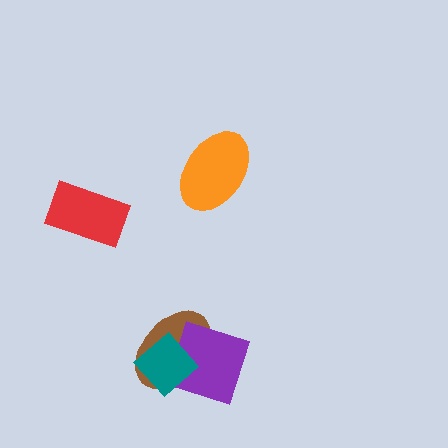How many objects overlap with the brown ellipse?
2 objects overlap with the brown ellipse.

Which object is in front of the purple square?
The teal diamond is in front of the purple square.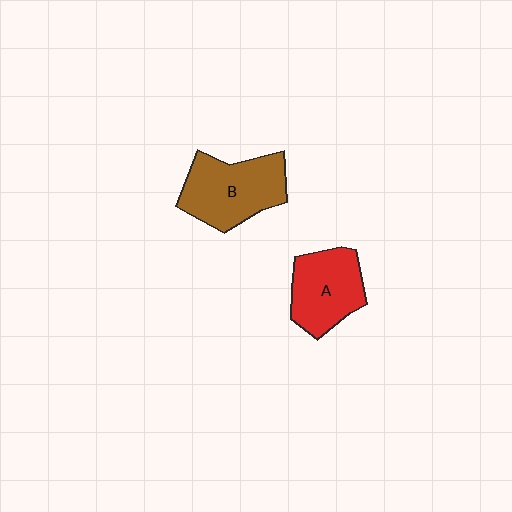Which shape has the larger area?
Shape B (brown).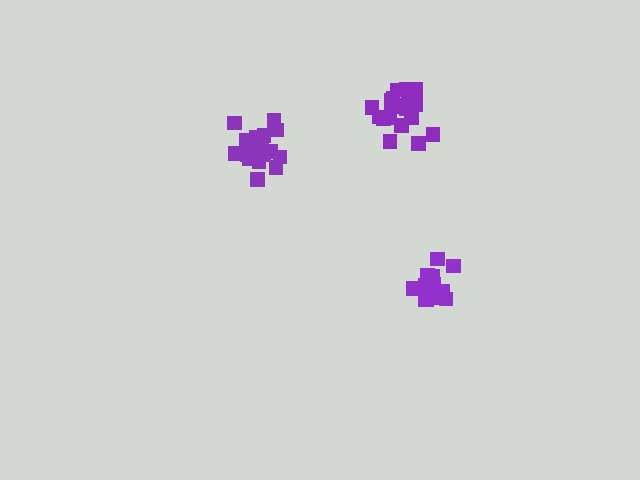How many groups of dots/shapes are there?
There are 3 groups.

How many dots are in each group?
Group 1: 21 dots, Group 2: 20 dots, Group 3: 15 dots (56 total).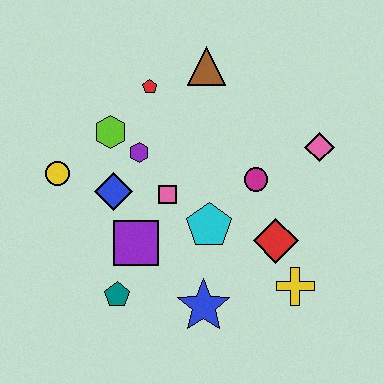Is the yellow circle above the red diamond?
Yes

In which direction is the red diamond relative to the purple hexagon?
The red diamond is to the right of the purple hexagon.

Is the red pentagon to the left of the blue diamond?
No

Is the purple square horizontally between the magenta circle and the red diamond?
No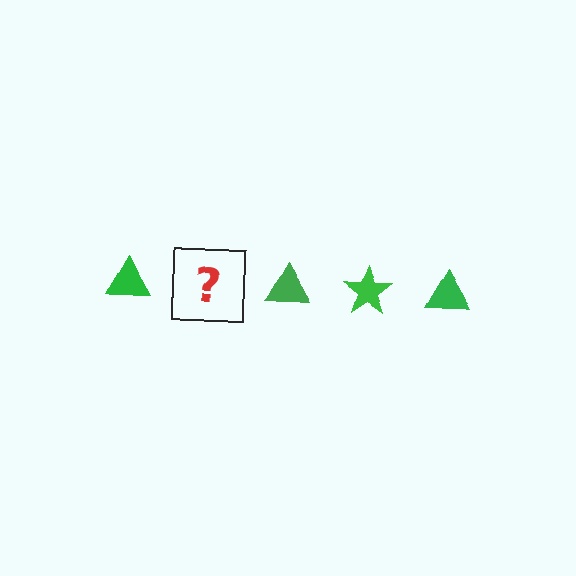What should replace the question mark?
The question mark should be replaced with a green star.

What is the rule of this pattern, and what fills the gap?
The rule is that the pattern cycles through triangle, star shapes in green. The gap should be filled with a green star.